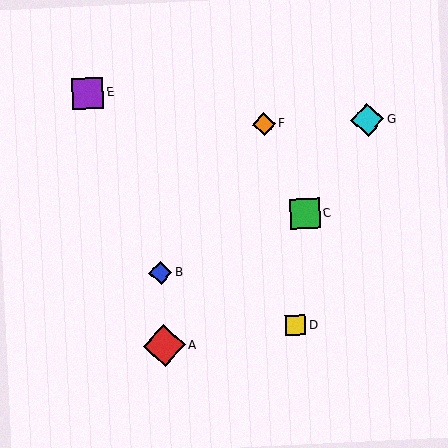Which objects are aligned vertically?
Objects A, B are aligned vertically.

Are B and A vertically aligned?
Yes, both are at x≈160.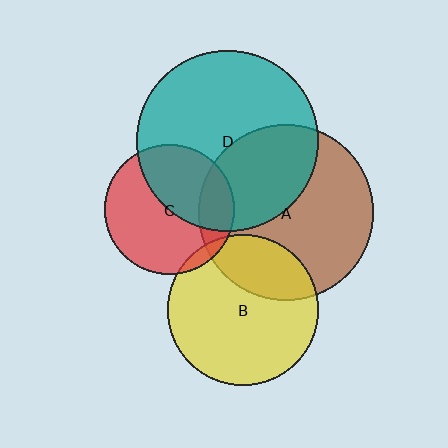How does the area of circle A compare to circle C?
Approximately 1.8 times.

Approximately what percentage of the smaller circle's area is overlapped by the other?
Approximately 20%.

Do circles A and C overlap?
Yes.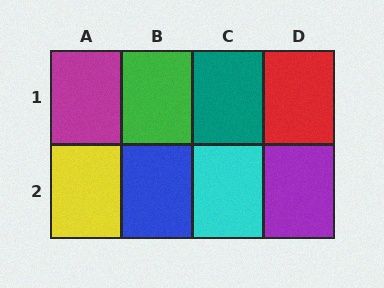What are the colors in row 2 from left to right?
Yellow, blue, cyan, purple.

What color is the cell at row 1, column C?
Teal.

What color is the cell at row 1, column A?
Magenta.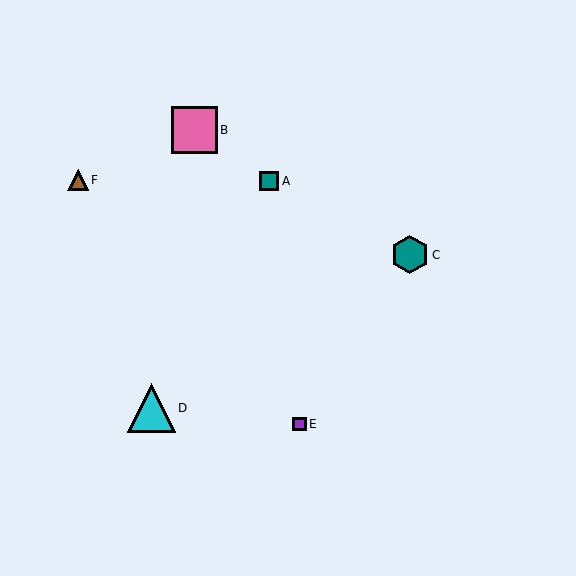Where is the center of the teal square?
The center of the teal square is at (269, 181).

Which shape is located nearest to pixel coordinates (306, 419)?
The purple square (labeled E) at (300, 424) is nearest to that location.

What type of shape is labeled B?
Shape B is a pink square.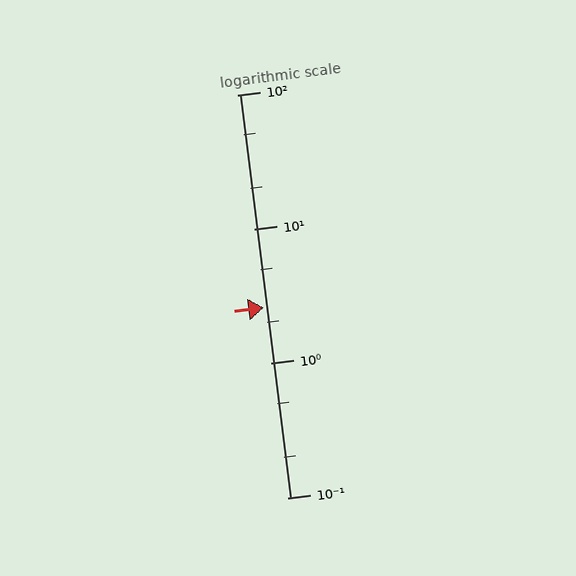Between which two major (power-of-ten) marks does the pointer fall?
The pointer is between 1 and 10.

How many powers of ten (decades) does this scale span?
The scale spans 3 decades, from 0.1 to 100.